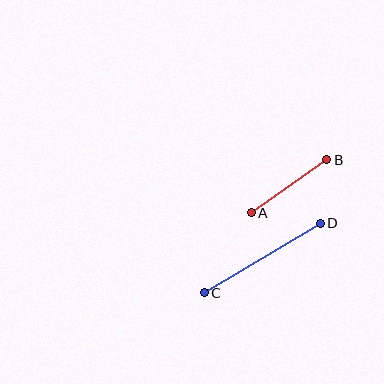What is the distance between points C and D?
The distance is approximately 135 pixels.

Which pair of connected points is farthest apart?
Points C and D are farthest apart.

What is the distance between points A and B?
The distance is approximately 92 pixels.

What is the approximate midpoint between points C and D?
The midpoint is at approximately (262, 258) pixels.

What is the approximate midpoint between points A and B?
The midpoint is at approximately (289, 186) pixels.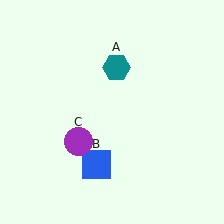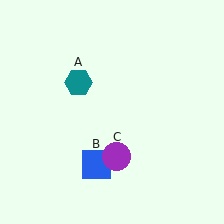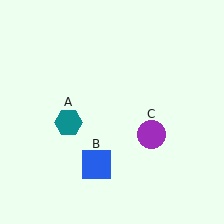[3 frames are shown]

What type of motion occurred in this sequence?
The teal hexagon (object A), purple circle (object C) rotated counterclockwise around the center of the scene.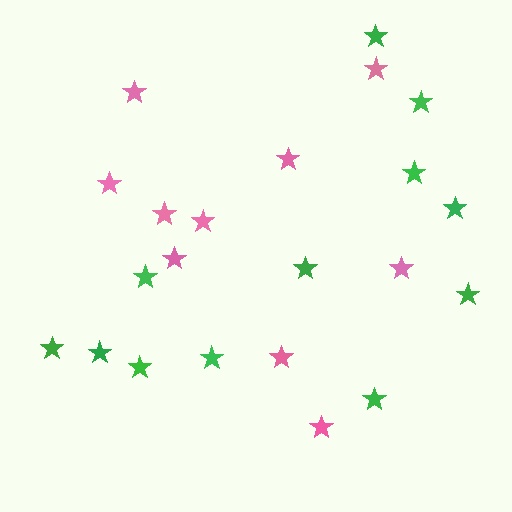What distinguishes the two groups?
There are 2 groups: one group of pink stars (10) and one group of green stars (12).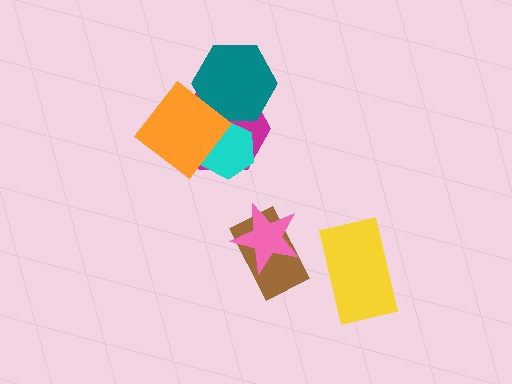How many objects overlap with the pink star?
1 object overlaps with the pink star.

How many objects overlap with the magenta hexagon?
3 objects overlap with the magenta hexagon.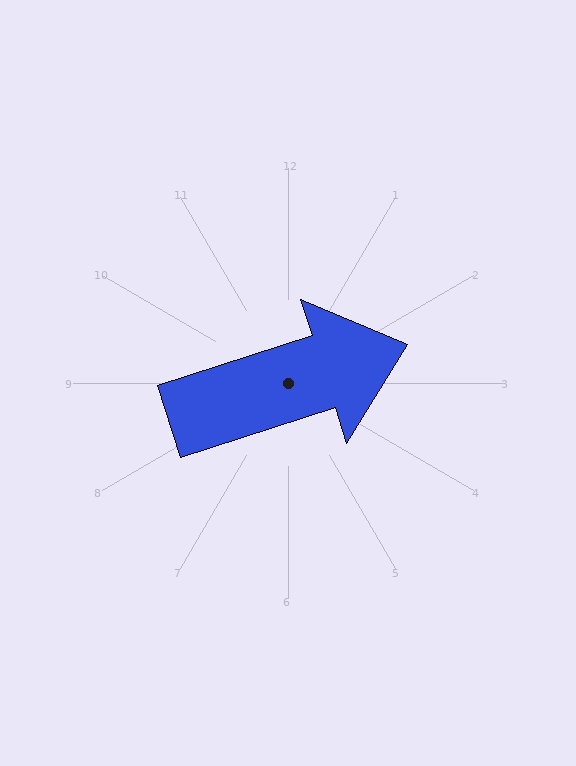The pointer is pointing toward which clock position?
Roughly 2 o'clock.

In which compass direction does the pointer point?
East.